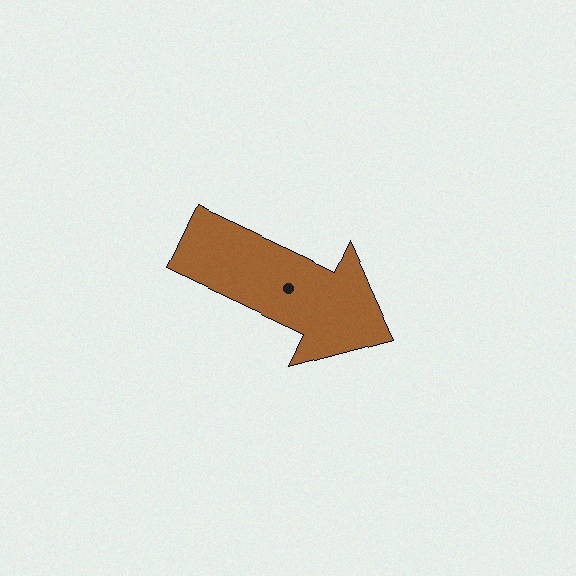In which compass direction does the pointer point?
Southeast.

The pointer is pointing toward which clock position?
Roughly 4 o'clock.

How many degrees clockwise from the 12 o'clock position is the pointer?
Approximately 115 degrees.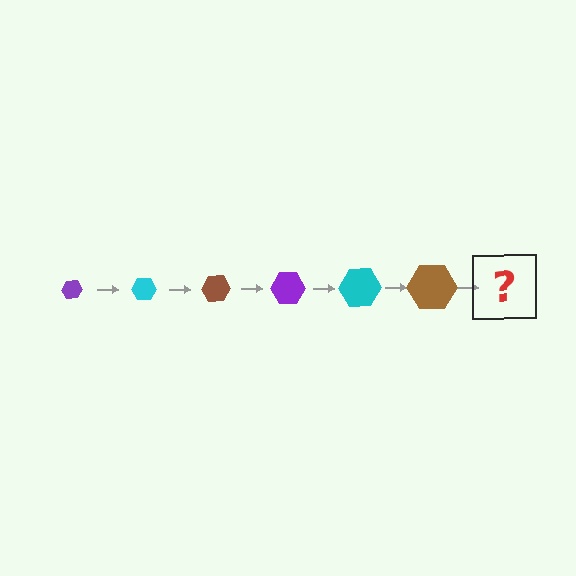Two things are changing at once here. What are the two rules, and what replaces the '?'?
The two rules are that the hexagon grows larger each step and the color cycles through purple, cyan, and brown. The '?' should be a purple hexagon, larger than the previous one.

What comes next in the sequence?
The next element should be a purple hexagon, larger than the previous one.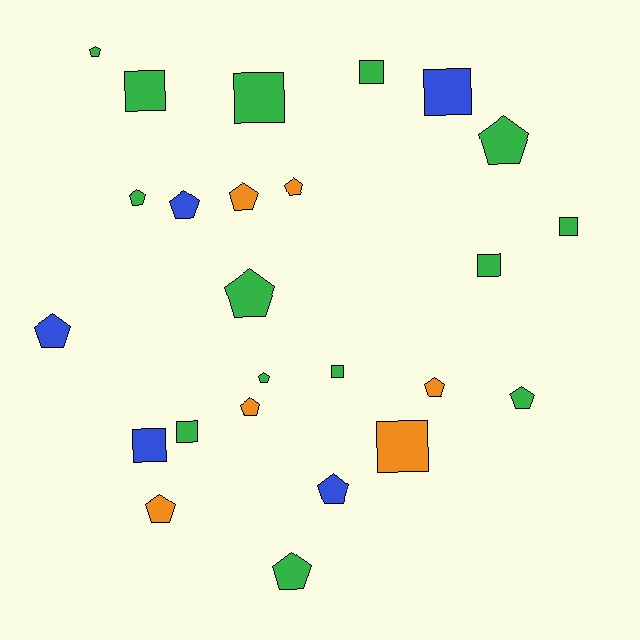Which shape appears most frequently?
Pentagon, with 15 objects.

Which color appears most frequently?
Green, with 14 objects.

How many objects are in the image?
There are 25 objects.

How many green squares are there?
There are 7 green squares.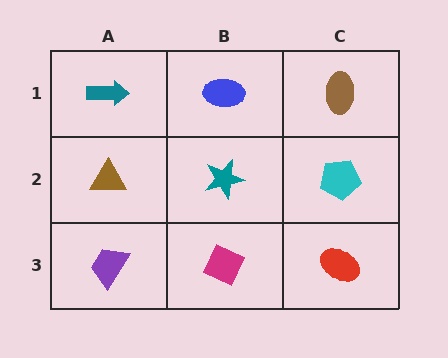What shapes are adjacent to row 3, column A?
A brown triangle (row 2, column A), a magenta diamond (row 3, column B).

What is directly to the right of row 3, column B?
A red ellipse.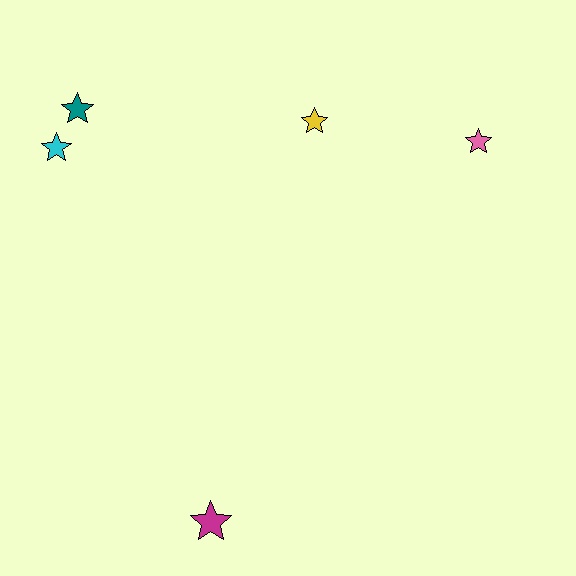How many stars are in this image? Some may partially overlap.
There are 5 stars.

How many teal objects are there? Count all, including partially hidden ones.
There is 1 teal object.